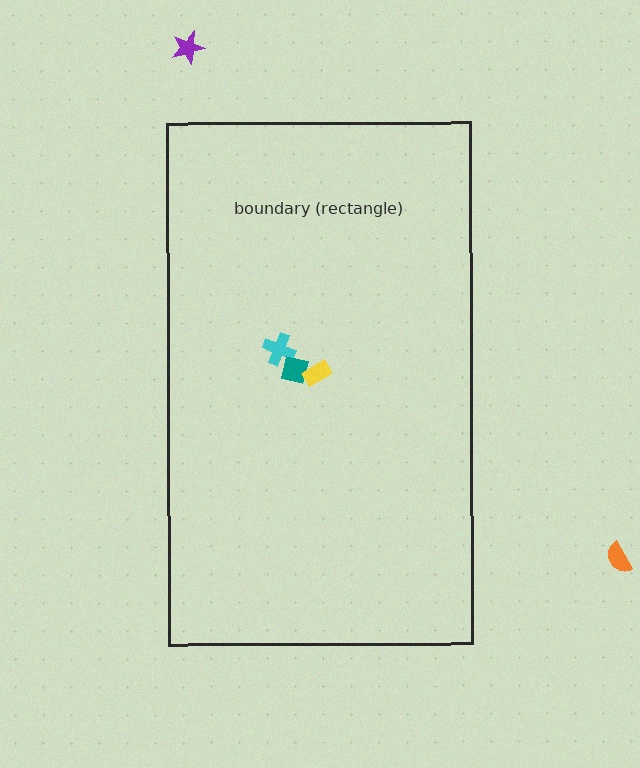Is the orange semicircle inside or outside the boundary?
Outside.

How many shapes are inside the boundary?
3 inside, 2 outside.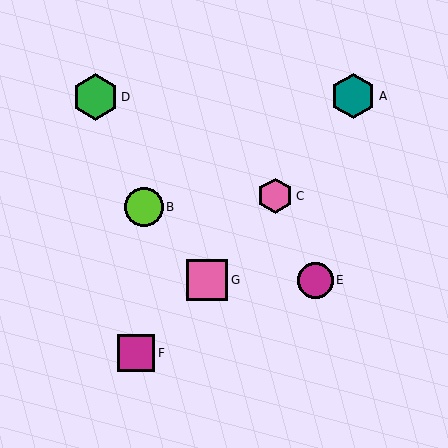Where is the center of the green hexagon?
The center of the green hexagon is at (95, 97).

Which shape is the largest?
The green hexagon (labeled D) is the largest.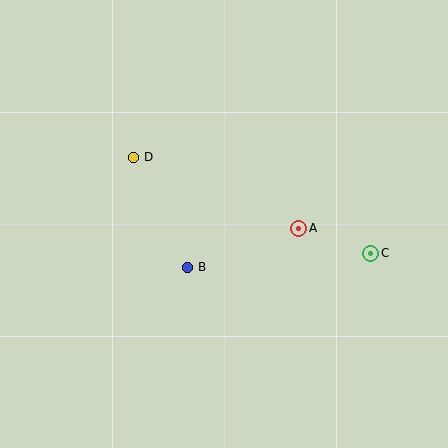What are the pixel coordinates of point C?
Point C is at (371, 253).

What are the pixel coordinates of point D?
Point D is at (134, 157).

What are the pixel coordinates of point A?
Point A is at (299, 228).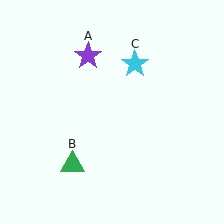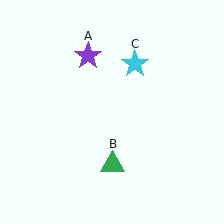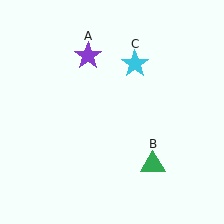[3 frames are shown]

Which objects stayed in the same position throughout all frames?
Purple star (object A) and cyan star (object C) remained stationary.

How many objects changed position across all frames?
1 object changed position: green triangle (object B).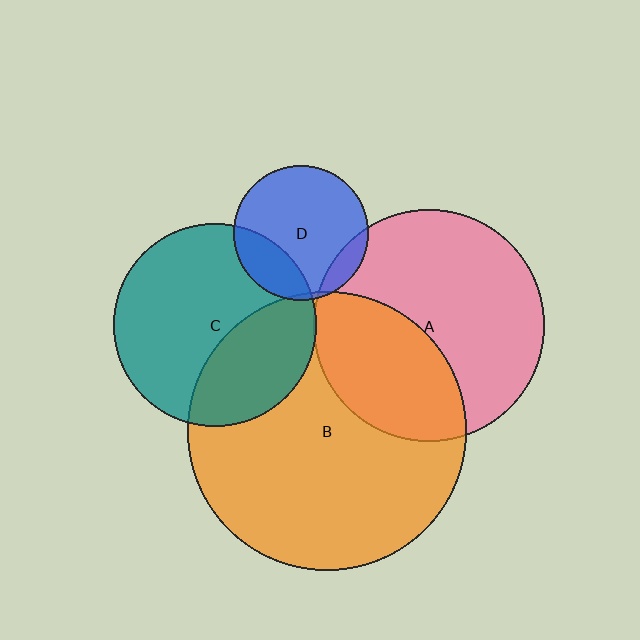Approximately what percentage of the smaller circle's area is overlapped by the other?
Approximately 20%.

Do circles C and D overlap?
Yes.